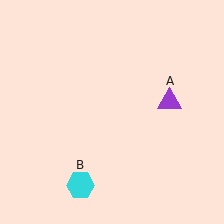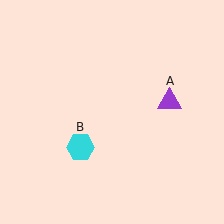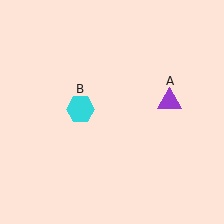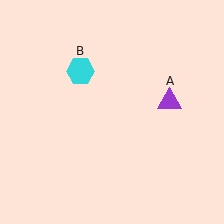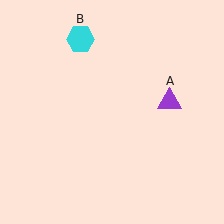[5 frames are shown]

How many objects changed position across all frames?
1 object changed position: cyan hexagon (object B).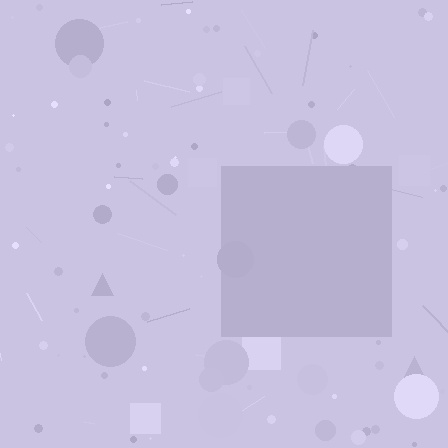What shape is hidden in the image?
A square is hidden in the image.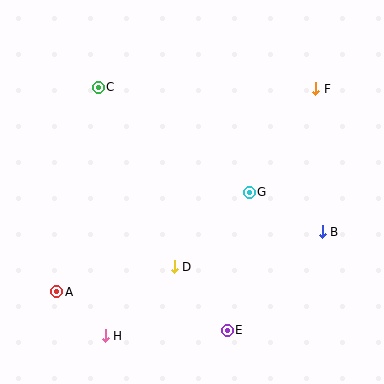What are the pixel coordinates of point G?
Point G is at (249, 192).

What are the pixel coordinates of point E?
Point E is at (227, 330).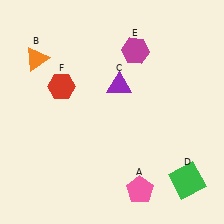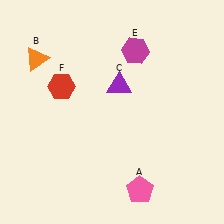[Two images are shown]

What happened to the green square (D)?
The green square (D) was removed in Image 2. It was in the bottom-right area of Image 1.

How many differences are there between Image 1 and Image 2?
There is 1 difference between the two images.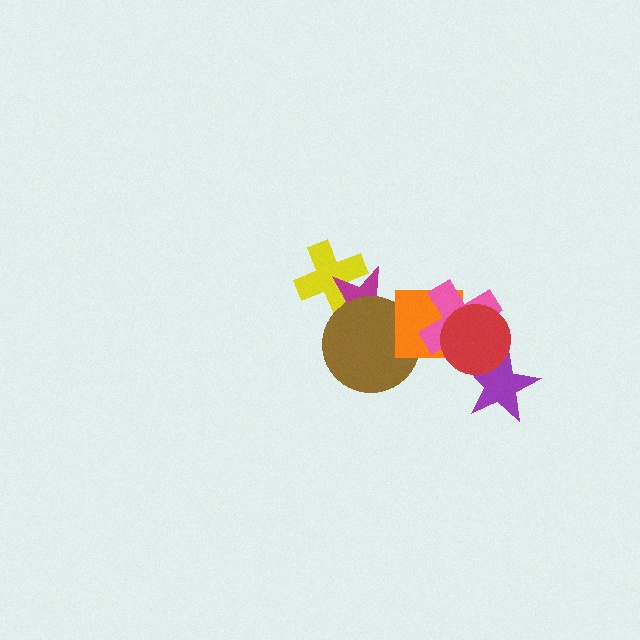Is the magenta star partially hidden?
Yes, it is partially covered by another shape.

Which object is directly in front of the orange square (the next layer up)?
The pink cross is directly in front of the orange square.